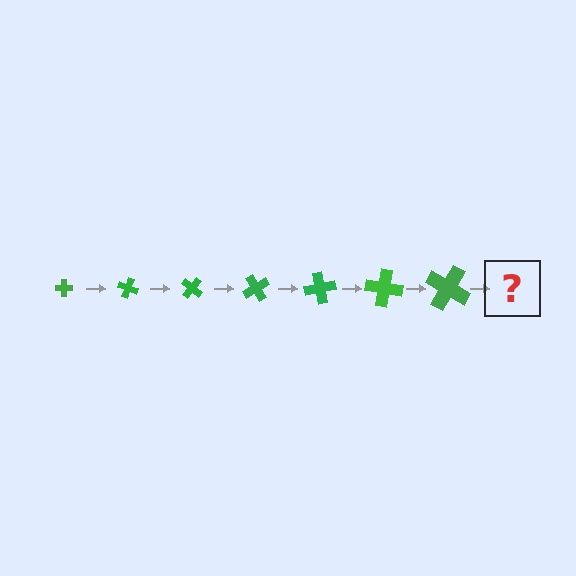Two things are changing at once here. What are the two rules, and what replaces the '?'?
The two rules are that the cross grows larger each step and it rotates 20 degrees each step. The '?' should be a cross, larger than the previous one and rotated 140 degrees from the start.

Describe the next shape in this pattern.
It should be a cross, larger than the previous one and rotated 140 degrees from the start.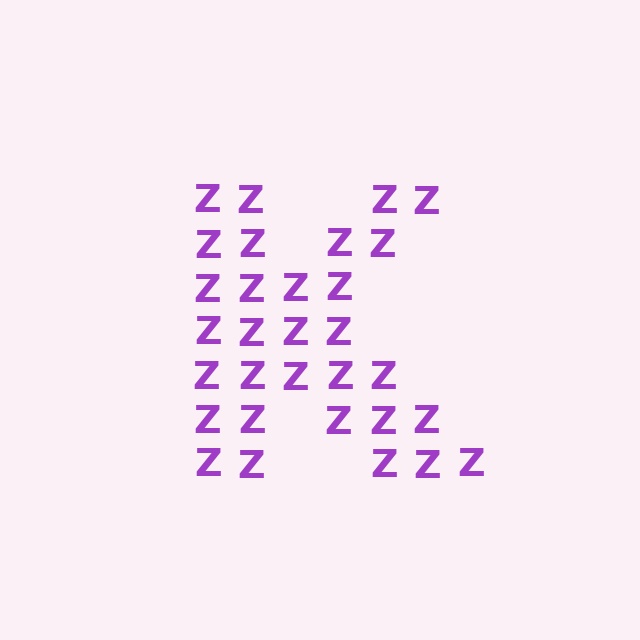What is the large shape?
The large shape is the letter K.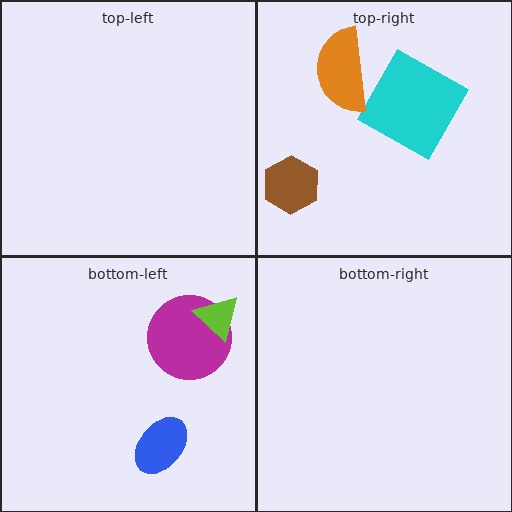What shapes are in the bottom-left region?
The magenta circle, the blue ellipse, the lime triangle.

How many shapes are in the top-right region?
3.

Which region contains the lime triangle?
The bottom-left region.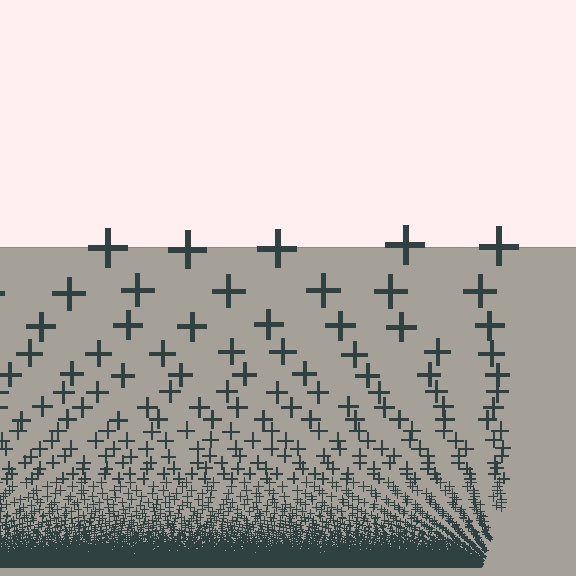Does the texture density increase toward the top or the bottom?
Density increases toward the bottom.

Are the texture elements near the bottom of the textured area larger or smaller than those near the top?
Smaller. The gradient is inverted — elements near the bottom are smaller and denser.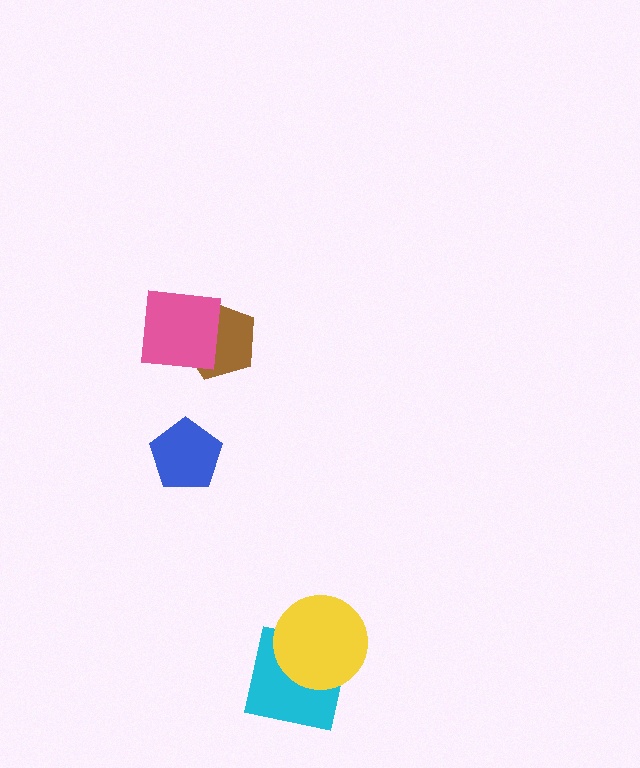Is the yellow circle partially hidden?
No, no other shape covers it.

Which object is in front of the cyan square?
The yellow circle is in front of the cyan square.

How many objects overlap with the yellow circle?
1 object overlaps with the yellow circle.